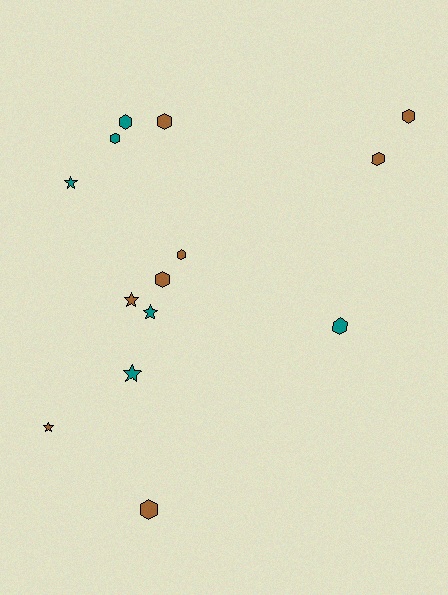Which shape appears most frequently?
Hexagon, with 9 objects.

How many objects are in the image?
There are 14 objects.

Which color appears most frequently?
Brown, with 8 objects.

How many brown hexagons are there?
There are 6 brown hexagons.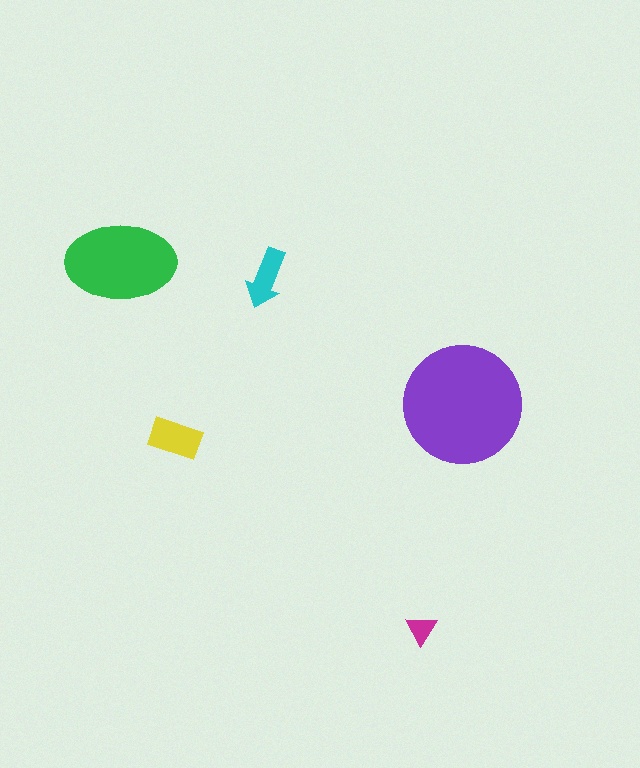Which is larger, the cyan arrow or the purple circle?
The purple circle.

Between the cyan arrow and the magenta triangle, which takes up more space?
The cyan arrow.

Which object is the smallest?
The magenta triangle.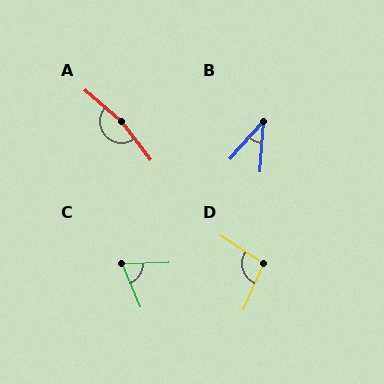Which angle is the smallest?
B, at approximately 37 degrees.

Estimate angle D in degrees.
Approximately 99 degrees.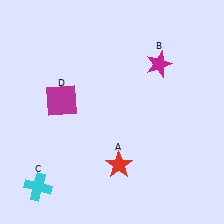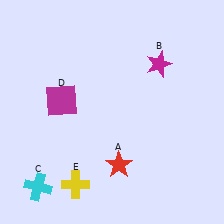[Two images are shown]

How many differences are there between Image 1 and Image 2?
There is 1 difference between the two images.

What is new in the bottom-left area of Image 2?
A yellow cross (E) was added in the bottom-left area of Image 2.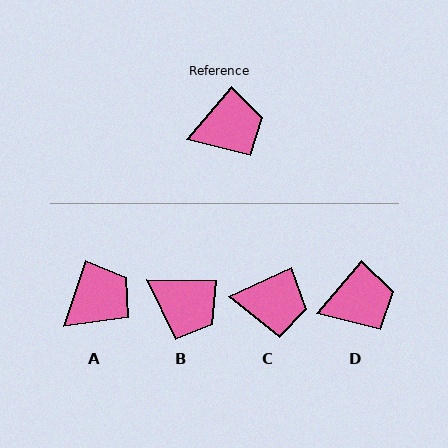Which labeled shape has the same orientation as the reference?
D.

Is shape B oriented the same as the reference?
No, it is off by about 50 degrees.